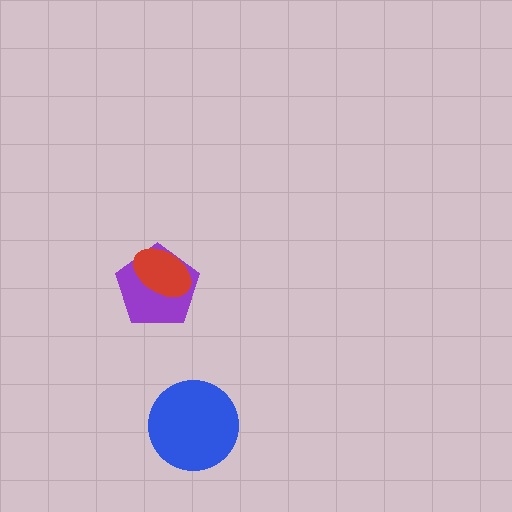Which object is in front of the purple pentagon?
The red ellipse is in front of the purple pentagon.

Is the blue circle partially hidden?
No, no other shape covers it.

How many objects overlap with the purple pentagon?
1 object overlaps with the purple pentagon.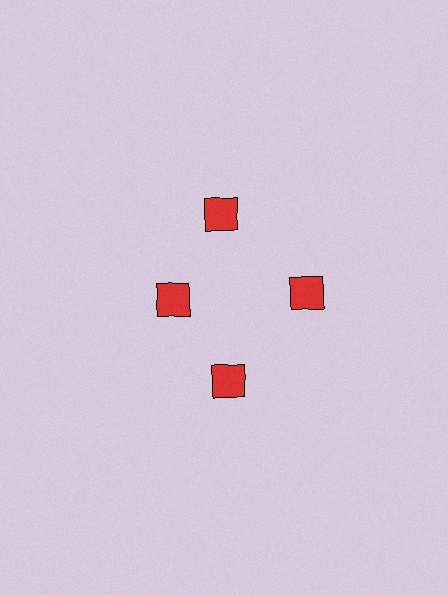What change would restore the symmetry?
The symmetry would be restored by moving it outward, back onto the ring so that all 4 diamonds sit at equal angles and equal distance from the center.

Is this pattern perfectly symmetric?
No. The 4 red diamonds are arranged in a ring, but one element near the 9 o'clock position is pulled inward toward the center, breaking the 4-fold rotational symmetry.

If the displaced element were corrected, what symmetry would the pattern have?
It would have 4-fold rotational symmetry — the pattern would map onto itself every 90 degrees.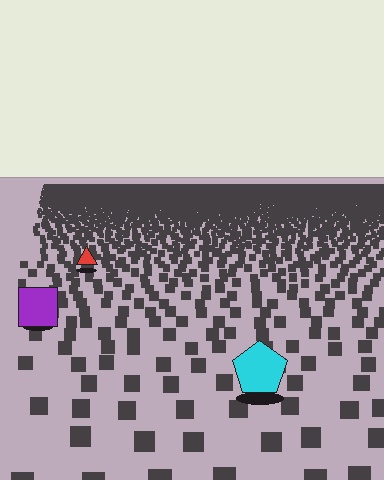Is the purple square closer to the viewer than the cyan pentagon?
No. The cyan pentagon is closer — you can tell from the texture gradient: the ground texture is coarser near it.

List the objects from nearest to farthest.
From nearest to farthest: the cyan pentagon, the purple square, the red triangle.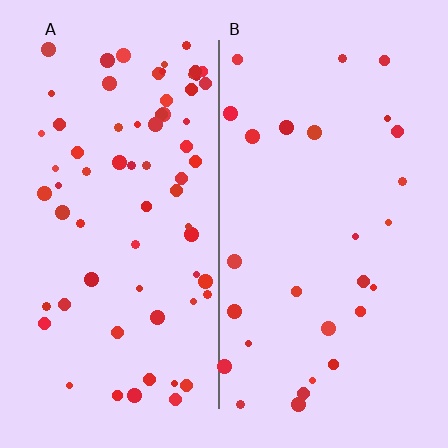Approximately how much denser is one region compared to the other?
Approximately 2.5× — region A over region B.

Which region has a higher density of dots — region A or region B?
A (the left).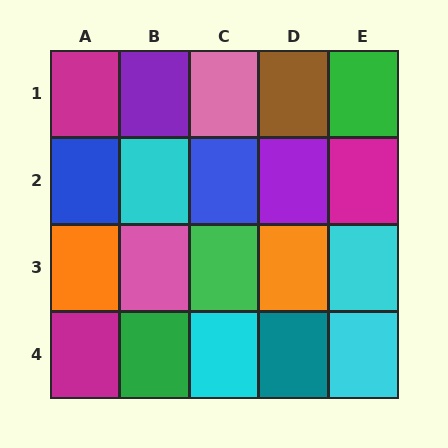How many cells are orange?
2 cells are orange.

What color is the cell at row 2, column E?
Magenta.